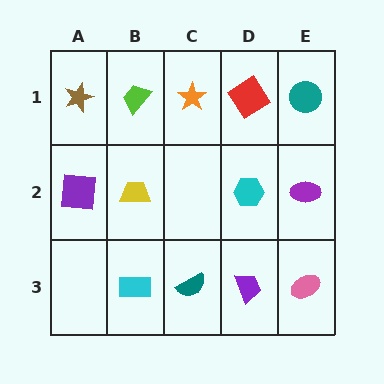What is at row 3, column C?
A teal semicircle.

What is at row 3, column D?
A purple trapezoid.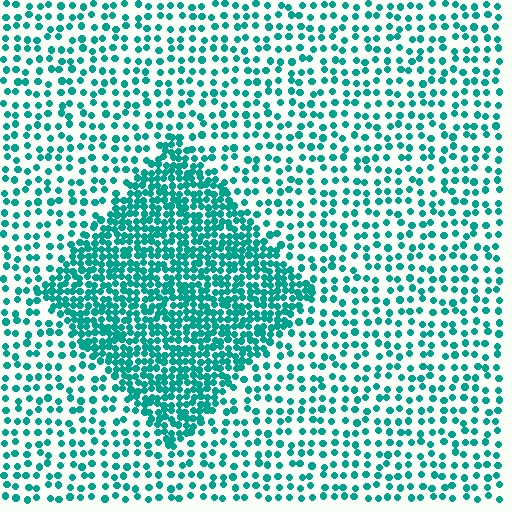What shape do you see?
I see a diamond.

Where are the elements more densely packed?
The elements are more densely packed inside the diamond boundary.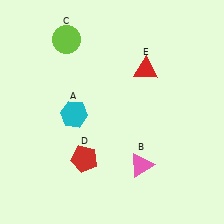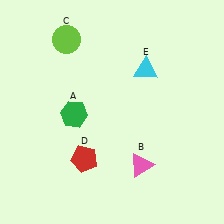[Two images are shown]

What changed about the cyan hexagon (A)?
In Image 1, A is cyan. In Image 2, it changed to green.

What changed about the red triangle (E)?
In Image 1, E is red. In Image 2, it changed to cyan.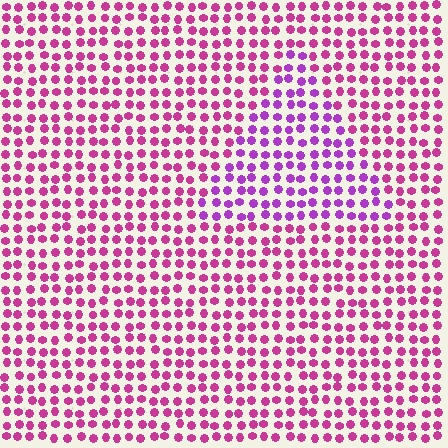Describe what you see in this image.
The image is filled with small magenta elements in a uniform arrangement. A triangle-shaped region is visible where the elements are tinted to a slightly different hue, forming a subtle color boundary.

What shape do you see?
I see a triangle.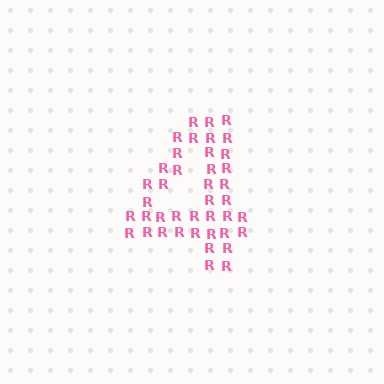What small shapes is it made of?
It is made of small letter R's.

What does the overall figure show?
The overall figure shows the digit 4.